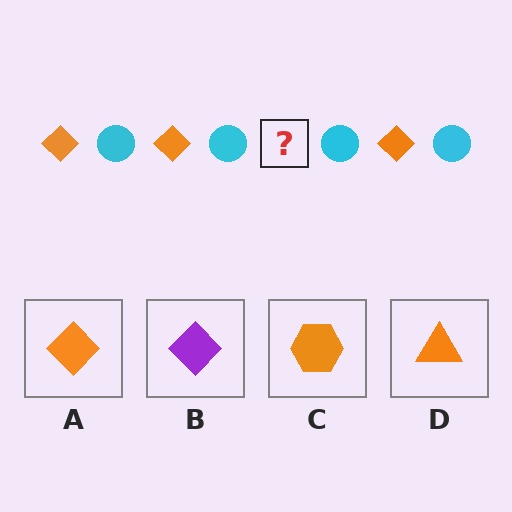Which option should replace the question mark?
Option A.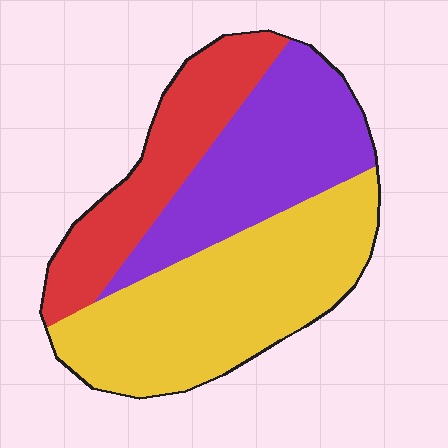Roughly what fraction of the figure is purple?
Purple takes up about one third (1/3) of the figure.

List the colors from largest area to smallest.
From largest to smallest: yellow, purple, red.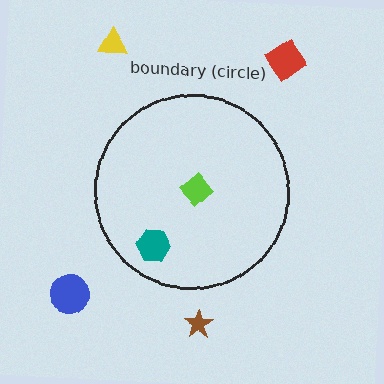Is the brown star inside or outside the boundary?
Outside.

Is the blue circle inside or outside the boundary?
Outside.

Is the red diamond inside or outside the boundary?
Outside.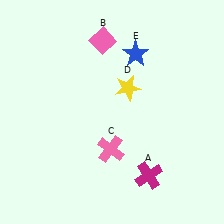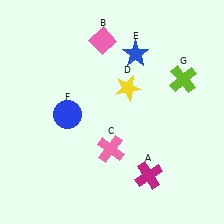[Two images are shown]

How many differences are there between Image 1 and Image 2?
There are 2 differences between the two images.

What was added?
A blue circle (F), a lime cross (G) were added in Image 2.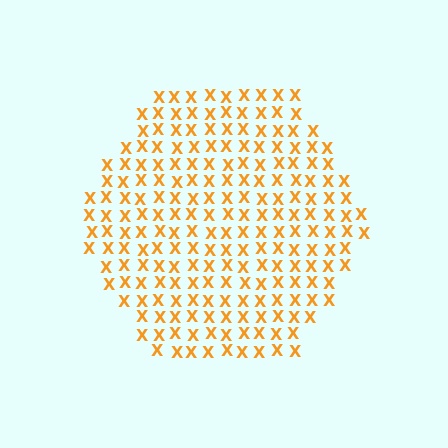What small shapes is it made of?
It is made of small letter X's.